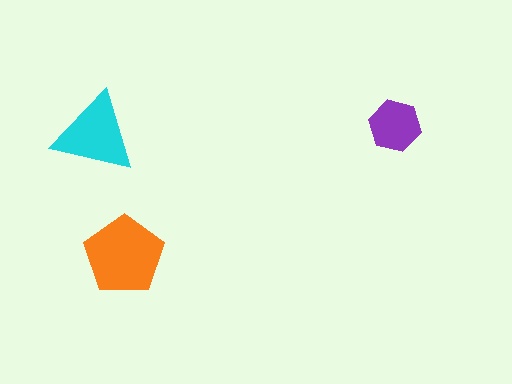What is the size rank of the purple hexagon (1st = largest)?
3rd.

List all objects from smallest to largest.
The purple hexagon, the cyan triangle, the orange pentagon.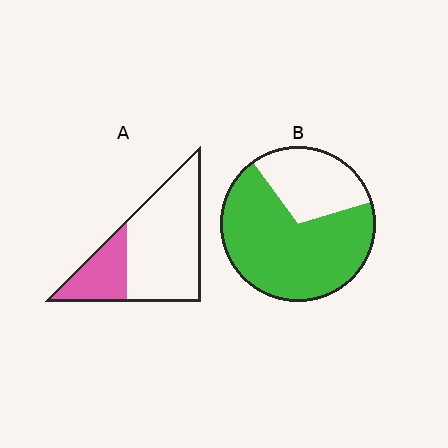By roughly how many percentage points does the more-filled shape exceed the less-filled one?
By roughly 40 percentage points (B over A).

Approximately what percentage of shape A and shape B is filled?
A is approximately 30% and B is approximately 70%.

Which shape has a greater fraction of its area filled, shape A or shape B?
Shape B.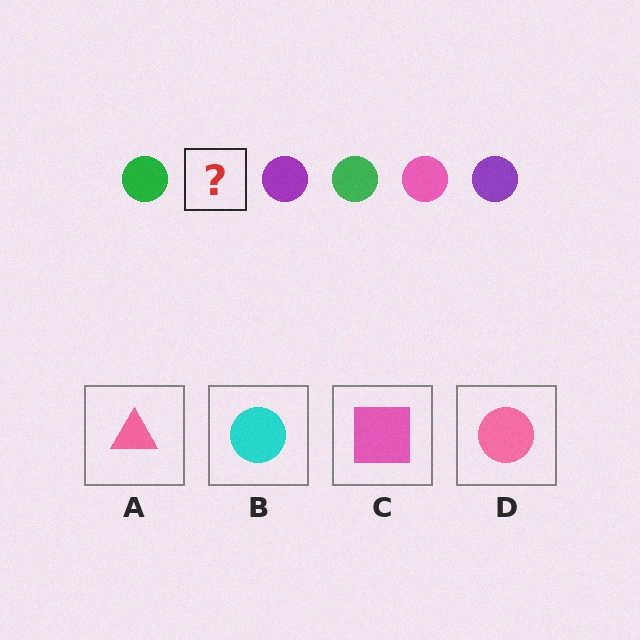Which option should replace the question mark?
Option D.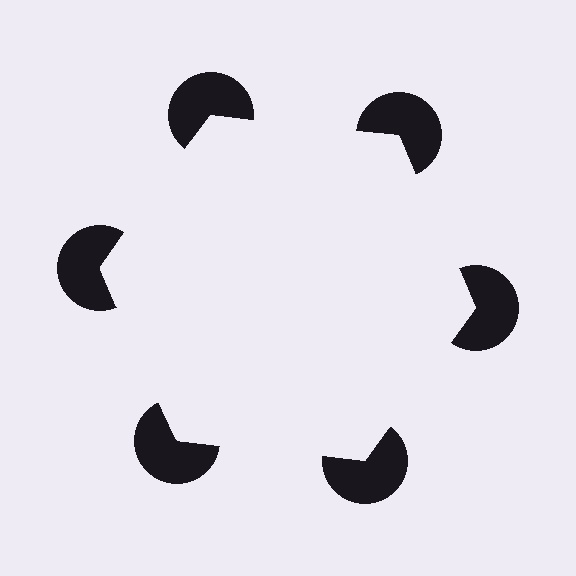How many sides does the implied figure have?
6 sides.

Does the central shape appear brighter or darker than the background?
It typically appears slightly brighter than the background, even though no actual brightness change is drawn.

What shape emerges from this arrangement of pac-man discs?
An illusory hexagon — its edges are inferred from the aligned wedge cuts in the pac-man discs, not physically drawn.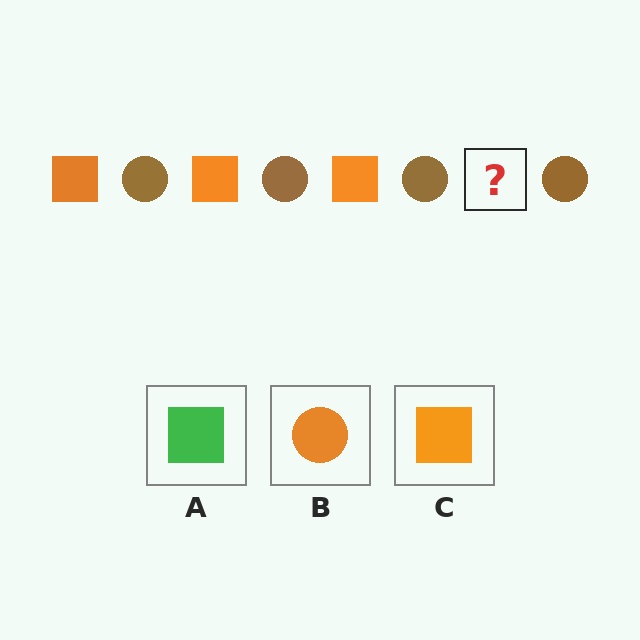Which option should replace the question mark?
Option C.